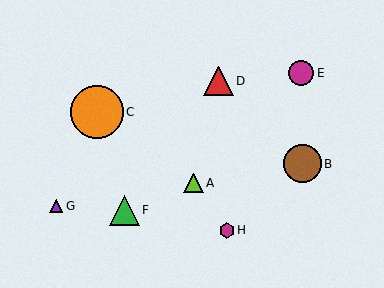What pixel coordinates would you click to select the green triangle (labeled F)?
Click at (124, 211) to select the green triangle F.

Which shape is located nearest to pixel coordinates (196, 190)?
The lime triangle (labeled A) at (193, 183) is nearest to that location.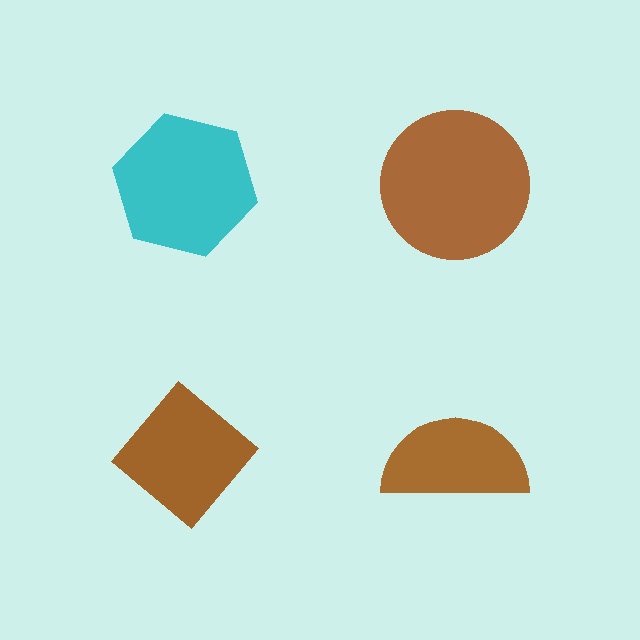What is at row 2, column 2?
A brown semicircle.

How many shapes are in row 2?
2 shapes.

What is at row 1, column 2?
A brown circle.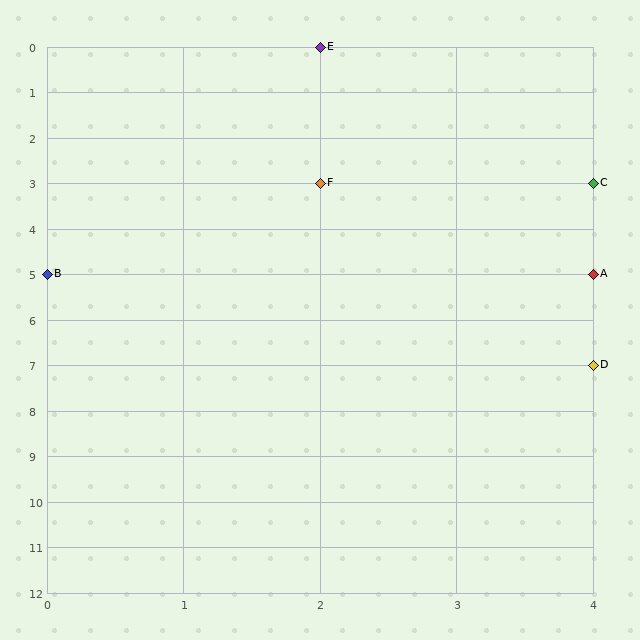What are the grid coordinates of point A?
Point A is at grid coordinates (4, 5).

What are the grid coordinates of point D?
Point D is at grid coordinates (4, 7).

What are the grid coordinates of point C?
Point C is at grid coordinates (4, 3).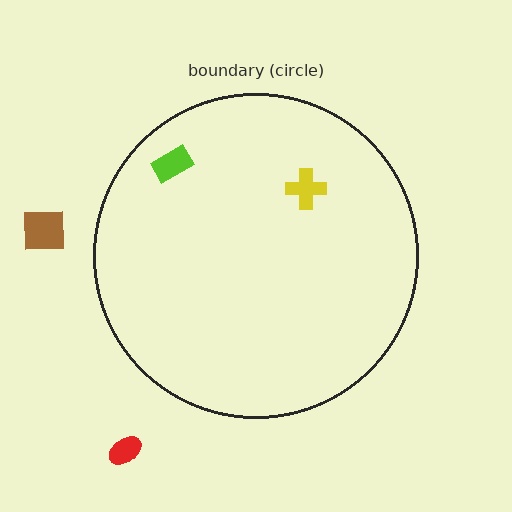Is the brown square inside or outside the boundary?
Outside.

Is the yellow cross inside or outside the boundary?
Inside.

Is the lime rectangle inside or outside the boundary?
Inside.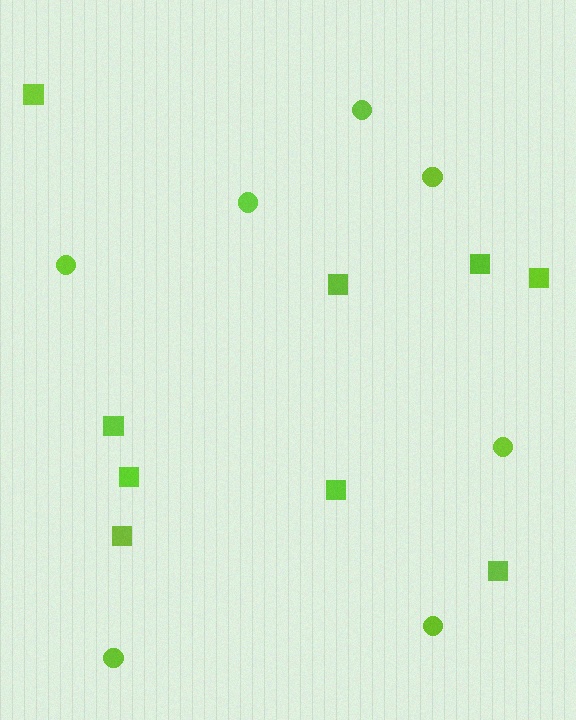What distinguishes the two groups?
There are 2 groups: one group of circles (7) and one group of squares (9).